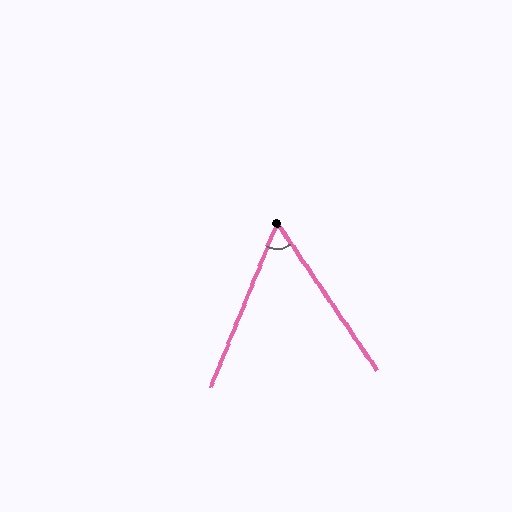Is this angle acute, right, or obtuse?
It is acute.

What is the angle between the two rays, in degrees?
Approximately 56 degrees.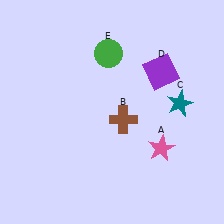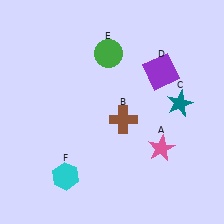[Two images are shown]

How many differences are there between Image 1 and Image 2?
There is 1 difference between the two images.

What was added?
A cyan hexagon (F) was added in Image 2.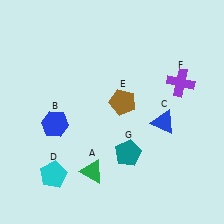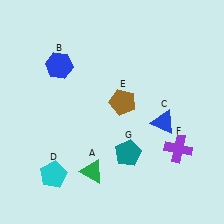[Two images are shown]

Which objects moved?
The objects that moved are: the blue hexagon (B), the purple cross (F).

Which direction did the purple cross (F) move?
The purple cross (F) moved down.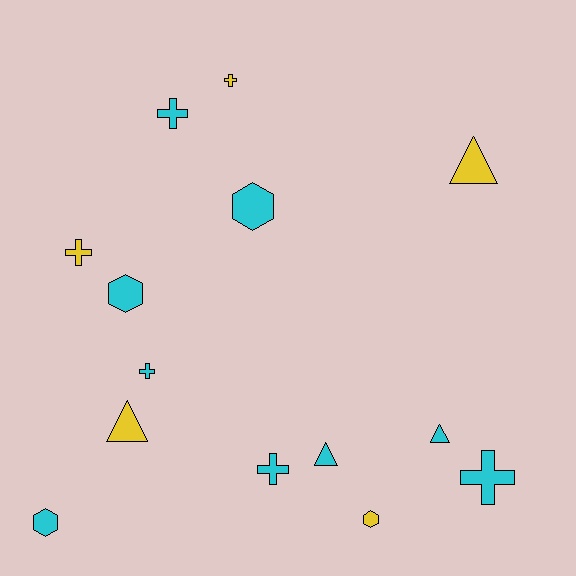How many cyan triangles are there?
There are 2 cyan triangles.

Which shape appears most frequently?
Cross, with 6 objects.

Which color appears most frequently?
Cyan, with 9 objects.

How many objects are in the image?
There are 14 objects.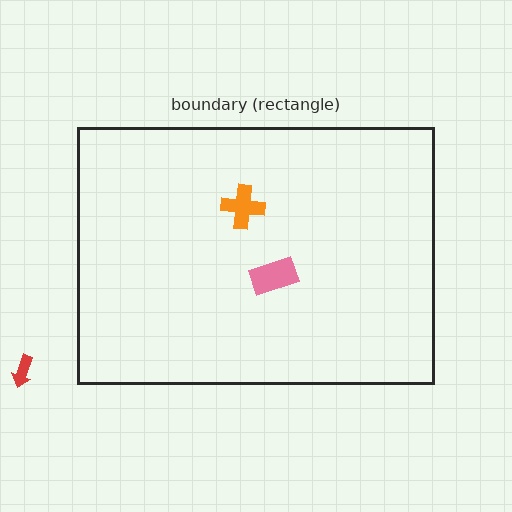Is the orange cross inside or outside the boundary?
Inside.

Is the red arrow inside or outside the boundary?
Outside.